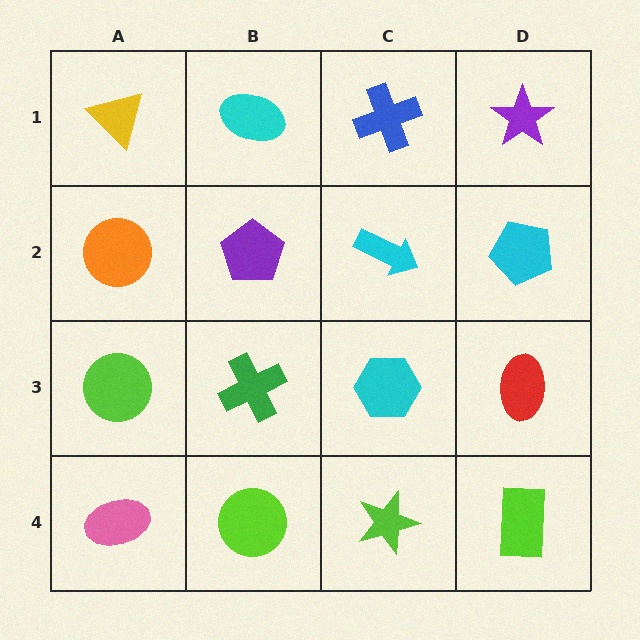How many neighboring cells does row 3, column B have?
4.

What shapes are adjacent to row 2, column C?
A blue cross (row 1, column C), a cyan hexagon (row 3, column C), a purple pentagon (row 2, column B), a cyan pentagon (row 2, column D).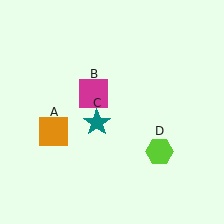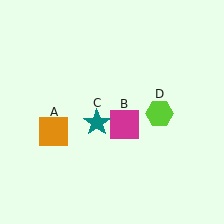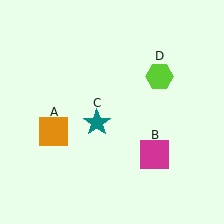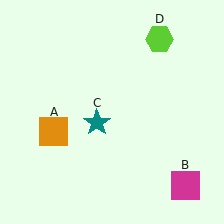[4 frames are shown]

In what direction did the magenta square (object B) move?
The magenta square (object B) moved down and to the right.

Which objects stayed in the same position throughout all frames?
Orange square (object A) and teal star (object C) remained stationary.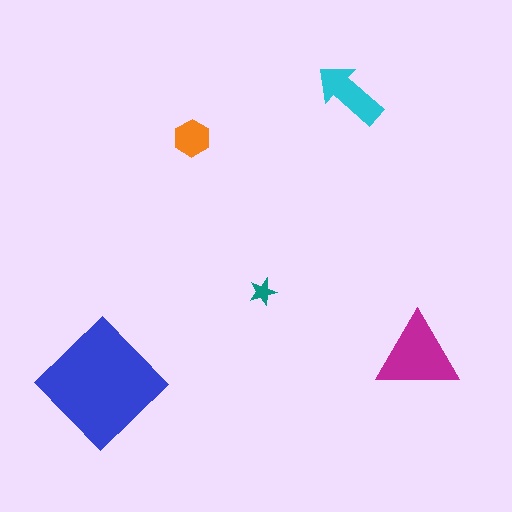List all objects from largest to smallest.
The blue diamond, the magenta triangle, the cyan arrow, the orange hexagon, the teal star.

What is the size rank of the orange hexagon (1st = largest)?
4th.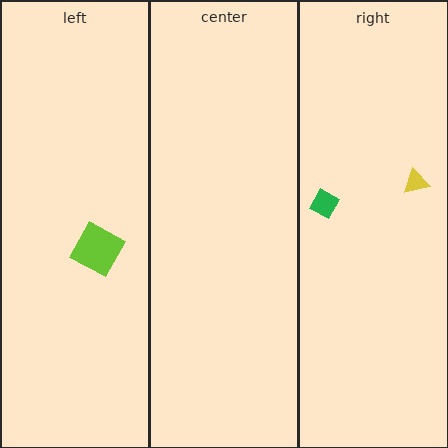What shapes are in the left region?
The lime square.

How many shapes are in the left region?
1.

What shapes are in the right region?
The yellow triangle, the green diamond.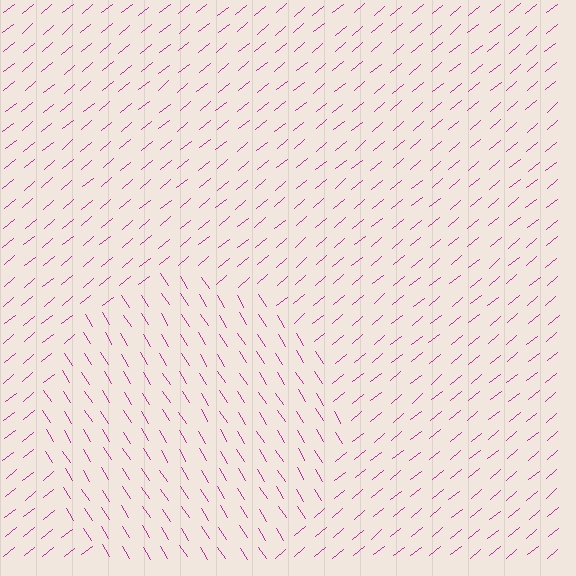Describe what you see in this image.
The image is filled with small magenta line segments. A circle region in the image has lines oriented differently from the surrounding lines, creating a visible texture boundary.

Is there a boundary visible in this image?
Yes, there is a texture boundary formed by a change in line orientation.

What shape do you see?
I see a circle.